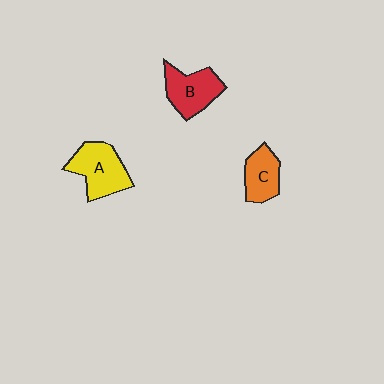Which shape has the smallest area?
Shape C (orange).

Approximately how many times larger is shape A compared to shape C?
Approximately 1.4 times.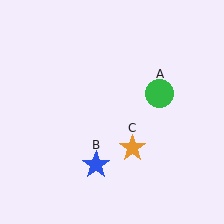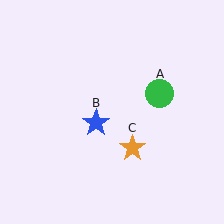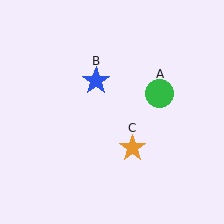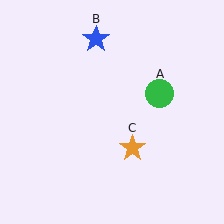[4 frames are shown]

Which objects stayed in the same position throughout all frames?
Green circle (object A) and orange star (object C) remained stationary.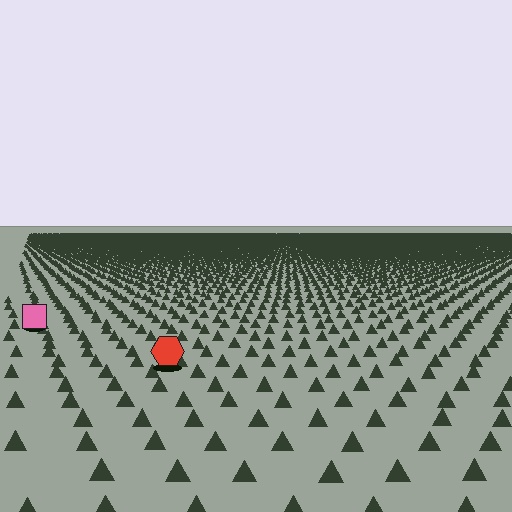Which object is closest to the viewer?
The red hexagon is closest. The texture marks near it are larger and more spread out.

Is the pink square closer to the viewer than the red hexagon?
No. The red hexagon is closer — you can tell from the texture gradient: the ground texture is coarser near it.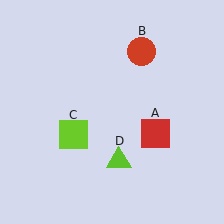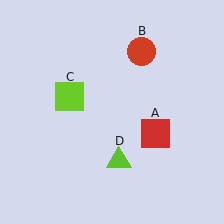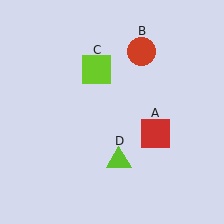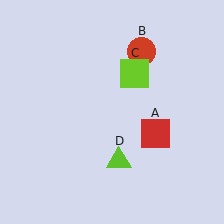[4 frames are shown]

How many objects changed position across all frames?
1 object changed position: lime square (object C).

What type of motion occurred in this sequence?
The lime square (object C) rotated clockwise around the center of the scene.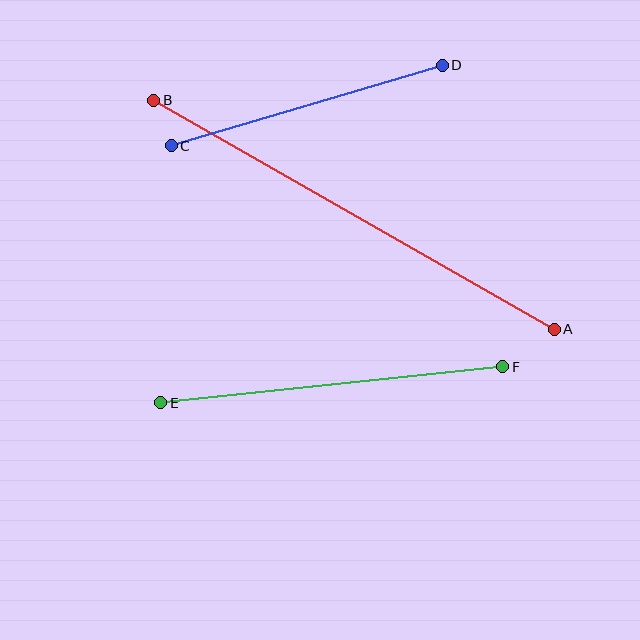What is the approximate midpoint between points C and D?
The midpoint is at approximately (307, 105) pixels.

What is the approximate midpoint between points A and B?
The midpoint is at approximately (354, 215) pixels.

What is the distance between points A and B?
The distance is approximately 461 pixels.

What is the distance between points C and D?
The distance is approximately 283 pixels.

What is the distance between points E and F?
The distance is approximately 344 pixels.